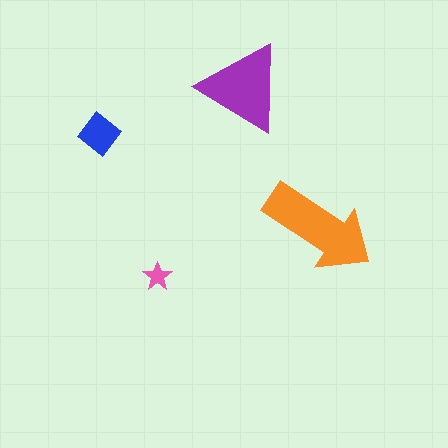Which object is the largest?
The orange arrow.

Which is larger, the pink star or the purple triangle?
The purple triangle.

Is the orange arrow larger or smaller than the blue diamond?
Larger.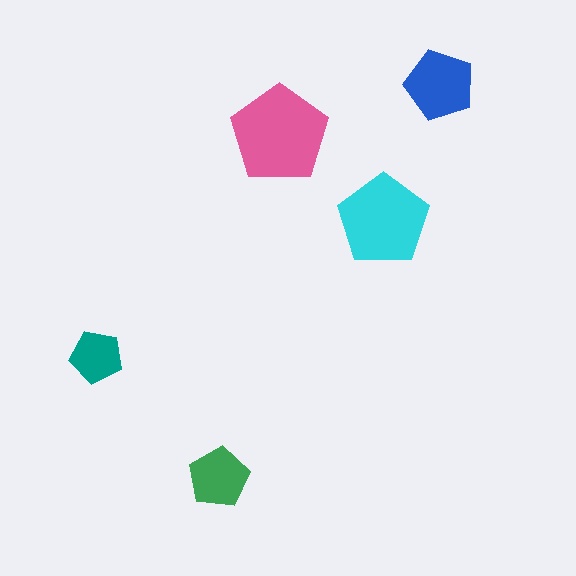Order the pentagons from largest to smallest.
the pink one, the cyan one, the blue one, the green one, the teal one.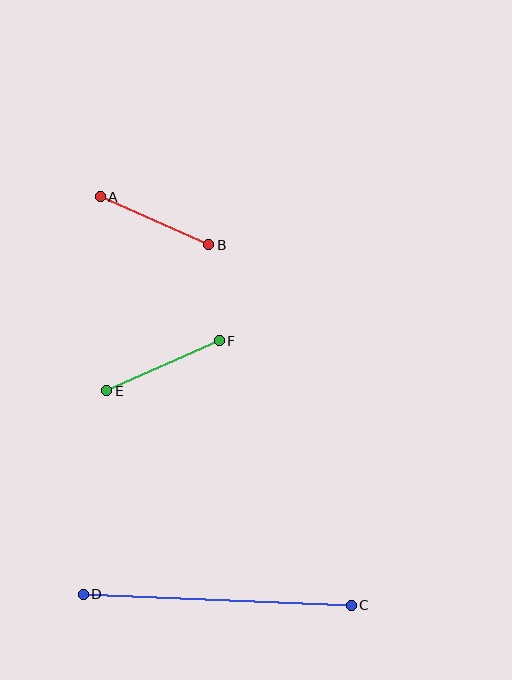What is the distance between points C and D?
The distance is approximately 268 pixels.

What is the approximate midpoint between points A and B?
The midpoint is at approximately (154, 221) pixels.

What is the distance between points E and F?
The distance is approximately 123 pixels.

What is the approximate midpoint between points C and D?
The midpoint is at approximately (217, 600) pixels.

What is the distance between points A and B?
The distance is approximately 119 pixels.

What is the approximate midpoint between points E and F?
The midpoint is at approximately (163, 366) pixels.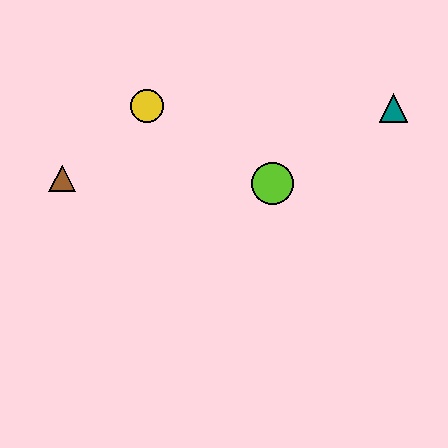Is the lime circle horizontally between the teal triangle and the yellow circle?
Yes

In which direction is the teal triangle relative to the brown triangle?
The teal triangle is to the right of the brown triangle.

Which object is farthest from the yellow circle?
The teal triangle is farthest from the yellow circle.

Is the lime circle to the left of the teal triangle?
Yes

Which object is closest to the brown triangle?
The yellow circle is closest to the brown triangle.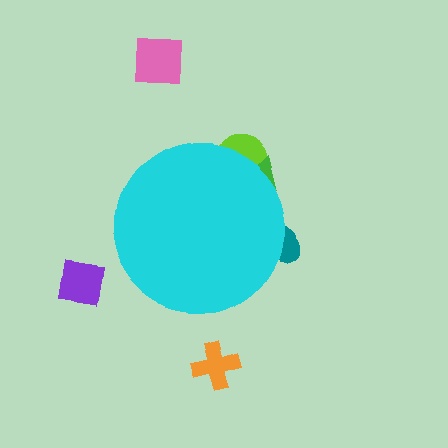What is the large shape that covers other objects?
A cyan circle.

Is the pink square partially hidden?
No, the pink square is fully visible.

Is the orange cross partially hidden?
No, the orange cross is fully visible.